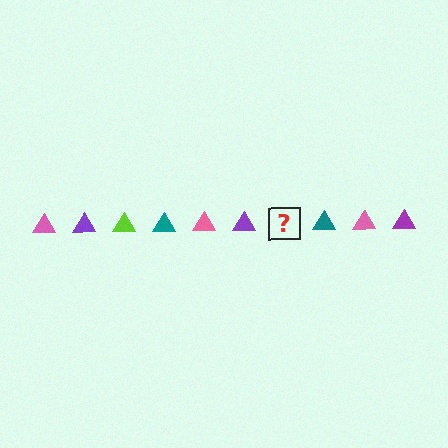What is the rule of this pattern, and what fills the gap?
The rule is that the pattern cycles through pink, purple, lime, teal triangles. The gap should be filled with a lime triangle.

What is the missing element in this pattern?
The missing element is a lime triangle.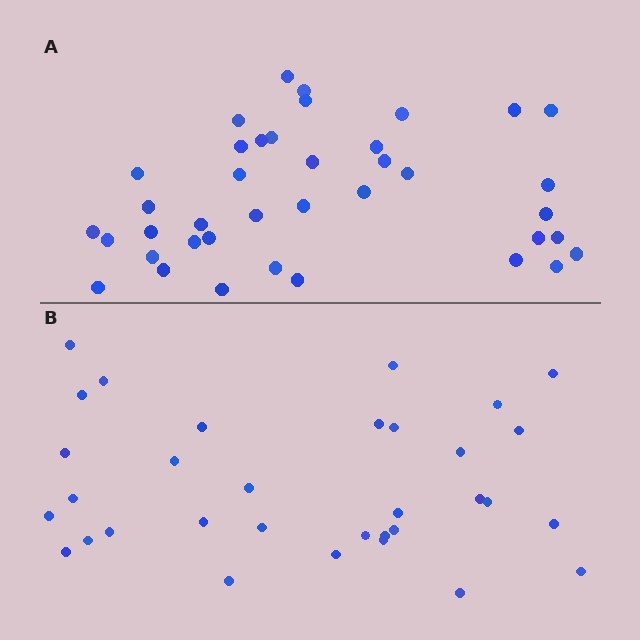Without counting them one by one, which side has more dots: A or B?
Region A (the top region) has more dots.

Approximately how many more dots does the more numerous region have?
Region A has about 6 more dots than region B.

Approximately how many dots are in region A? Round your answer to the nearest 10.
About 40 dots. (The exact count is 39, which rounds to 40.)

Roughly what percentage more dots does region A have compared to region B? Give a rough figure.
About 20% more.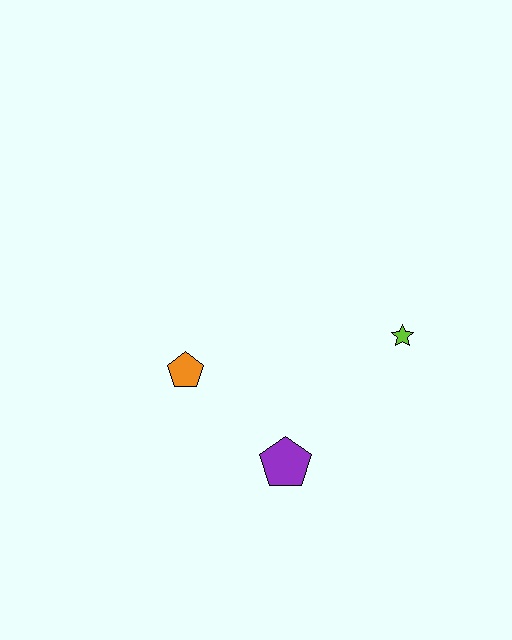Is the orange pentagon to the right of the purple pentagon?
No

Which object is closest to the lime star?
The purple pentagon is closest to the lime star.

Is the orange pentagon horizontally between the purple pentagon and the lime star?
No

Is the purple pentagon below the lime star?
Yes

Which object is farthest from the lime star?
The orange pentagon is farthest from the lime star.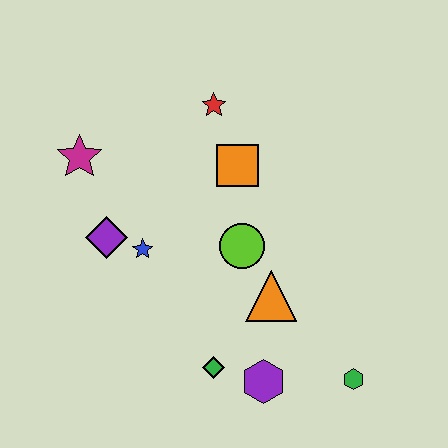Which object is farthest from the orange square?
The green hexagon is farthest from the orange square.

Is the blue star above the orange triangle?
Yes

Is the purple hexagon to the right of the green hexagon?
No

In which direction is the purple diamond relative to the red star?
The purple diamond is below the red star.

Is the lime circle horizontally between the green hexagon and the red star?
Yes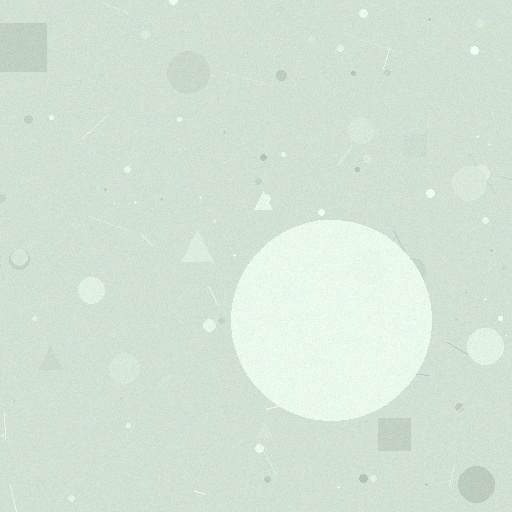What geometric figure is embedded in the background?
A circle is embedded in the background.